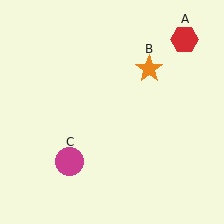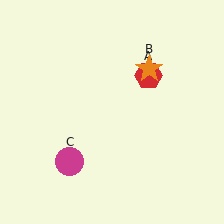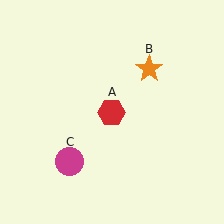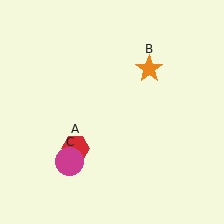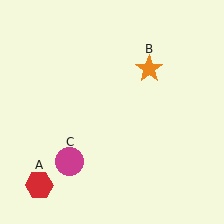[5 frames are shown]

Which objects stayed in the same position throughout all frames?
Orange star (object B) and magenta circle (object C) remained stationary.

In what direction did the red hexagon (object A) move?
The red hexagon (object A) moved down and to the left.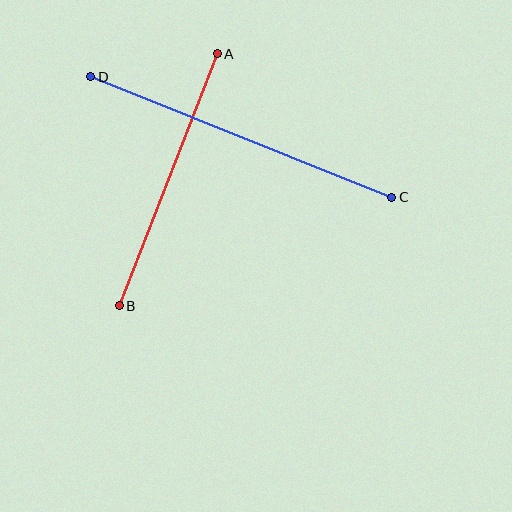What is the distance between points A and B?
The distance is approximately 271 pixels.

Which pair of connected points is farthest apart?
Points C and D are farthest apart.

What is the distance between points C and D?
The distance is approximately 325 pixels.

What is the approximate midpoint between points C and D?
The midpoint is at approximately (241, 137) pixels.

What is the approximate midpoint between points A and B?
The midpoint is at approximately (168, 180) pixels.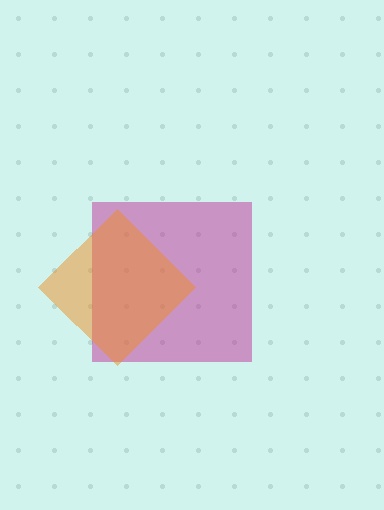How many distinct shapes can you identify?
There are 2 distinct shapes: a magenta square, an orange diamond.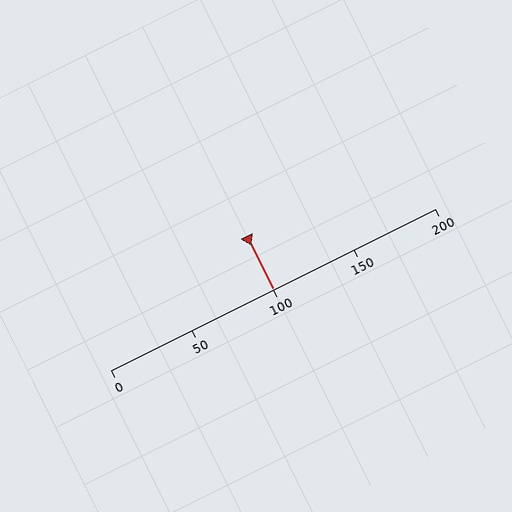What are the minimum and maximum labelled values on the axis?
The axis runs from 0 to 200.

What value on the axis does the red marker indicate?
The marker indicates approximately 100.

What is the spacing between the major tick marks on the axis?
The major ticks are spaced 50 apart.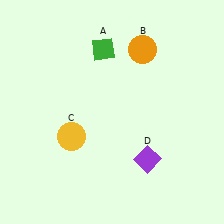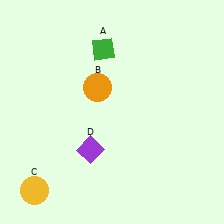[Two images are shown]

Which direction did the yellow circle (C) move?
The yellow circle (C) moved down.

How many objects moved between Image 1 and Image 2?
3 objects moved between the two images.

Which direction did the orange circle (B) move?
The orange circle (B) moved left.